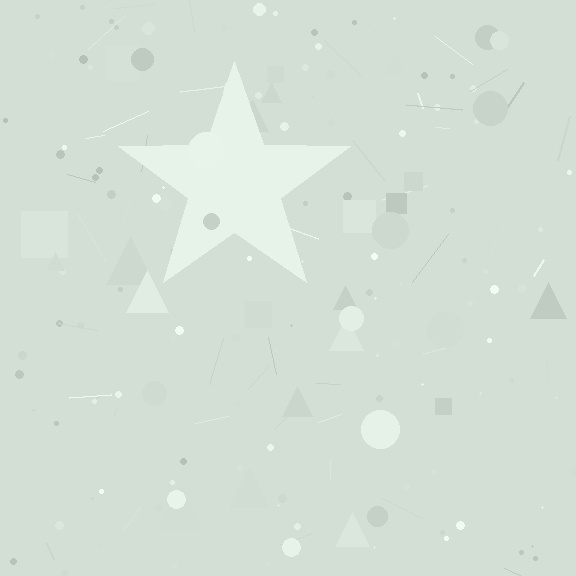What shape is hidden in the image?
A star is hidden in the image.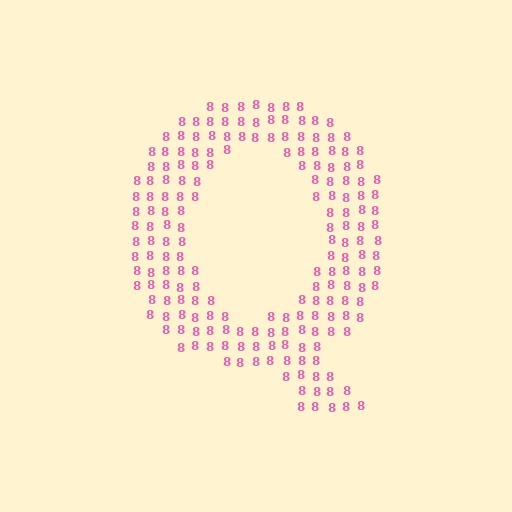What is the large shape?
The large shape is the letter Q.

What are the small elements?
The small elements are digit 8's.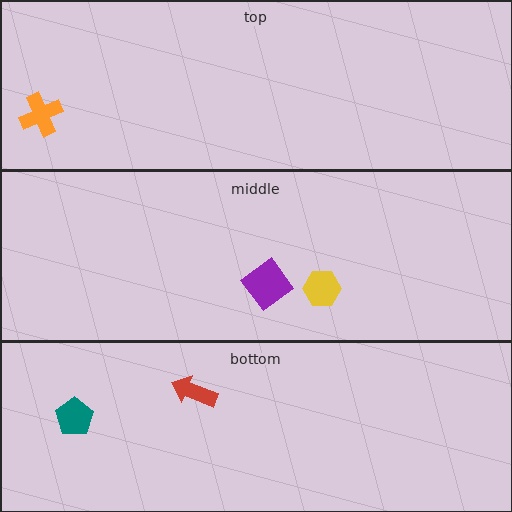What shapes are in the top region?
The orange cross.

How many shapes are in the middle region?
2.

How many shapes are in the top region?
1.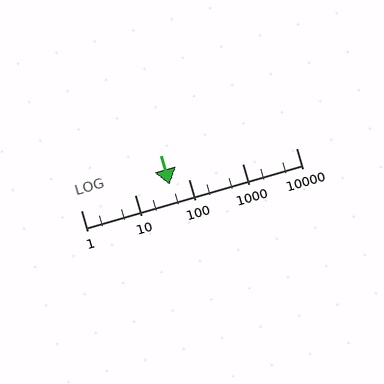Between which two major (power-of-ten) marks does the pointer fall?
The pointer is between 10 and 100.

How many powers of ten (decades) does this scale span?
The scale spans 4 decades, from 1 to 10000.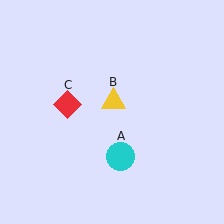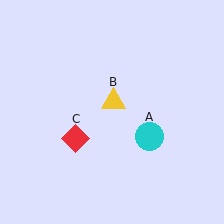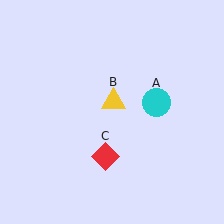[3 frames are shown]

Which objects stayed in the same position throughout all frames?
Yellow triangle (object B) remained stationary.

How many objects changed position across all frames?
2 objects changed position: cyan circle (object A), red diamond (object C).